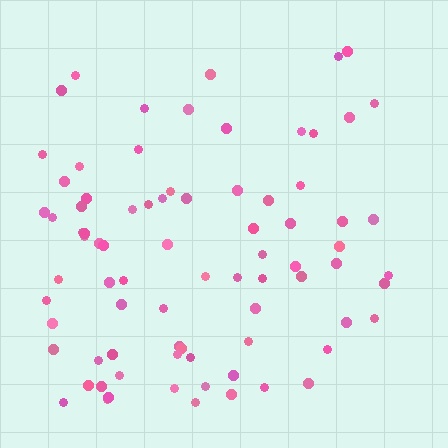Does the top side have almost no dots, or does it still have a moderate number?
Still a moderate number, just noticeably fewer than the bottom.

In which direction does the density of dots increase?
From top to bottom, with the bottom side densest.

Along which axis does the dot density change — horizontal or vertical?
Vertical.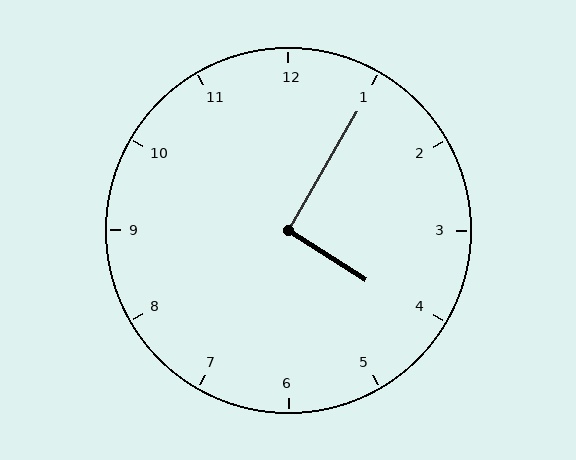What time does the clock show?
4:05.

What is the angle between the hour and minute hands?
Approximately 92 degrees.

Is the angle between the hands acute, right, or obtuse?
It is right.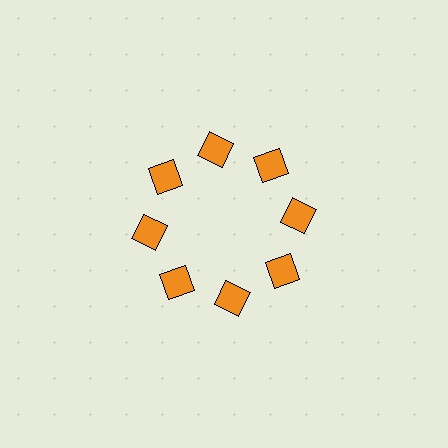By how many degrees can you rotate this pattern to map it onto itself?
The pattern maps onto itself every 45 degrees of rotation.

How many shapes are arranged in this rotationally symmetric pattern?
There are 8 shapes, arranged in 8 groups of 1.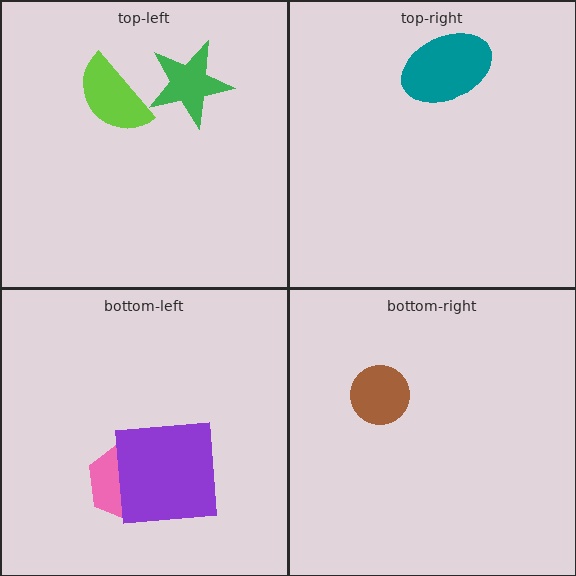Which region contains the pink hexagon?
The bottom-left region.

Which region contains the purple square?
The bottom-left region.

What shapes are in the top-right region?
The teal ellipse.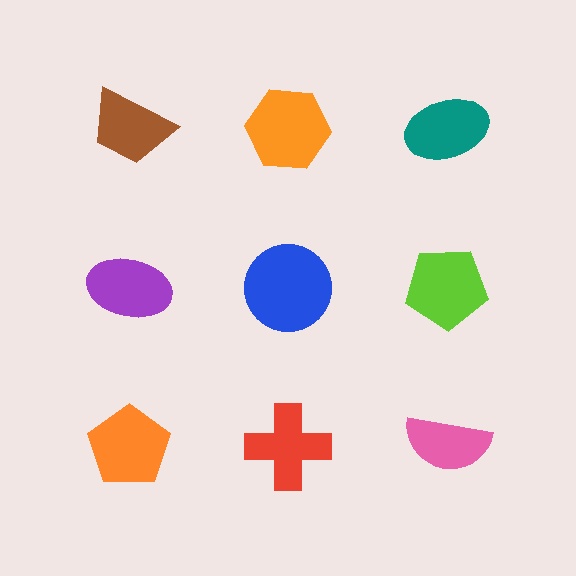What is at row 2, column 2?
A blue circle.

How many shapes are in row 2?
3 shapes.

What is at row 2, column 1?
A purple ellipse.